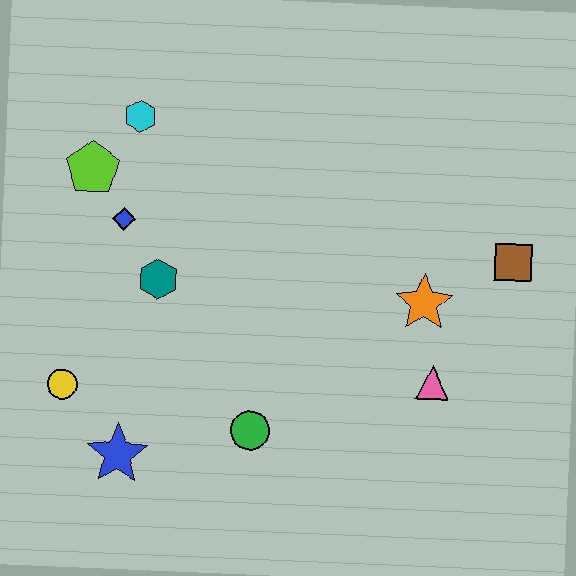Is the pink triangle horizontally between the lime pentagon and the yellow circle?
No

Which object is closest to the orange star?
The pink triangle is closest to the orange star.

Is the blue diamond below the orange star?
No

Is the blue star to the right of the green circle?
No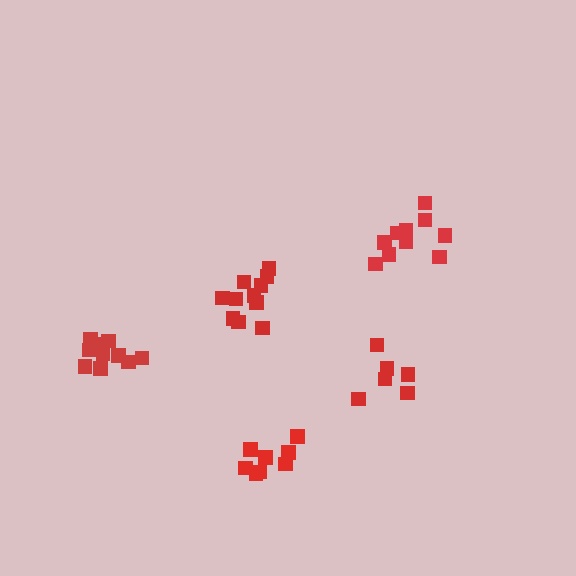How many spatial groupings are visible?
There are 5 spatial groupings.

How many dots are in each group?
Group 1: 8 dots, Group 2: 11 dots, Group 3: 7 dots, Group 4: 10 dots, Group 5: 10 dots (46 total).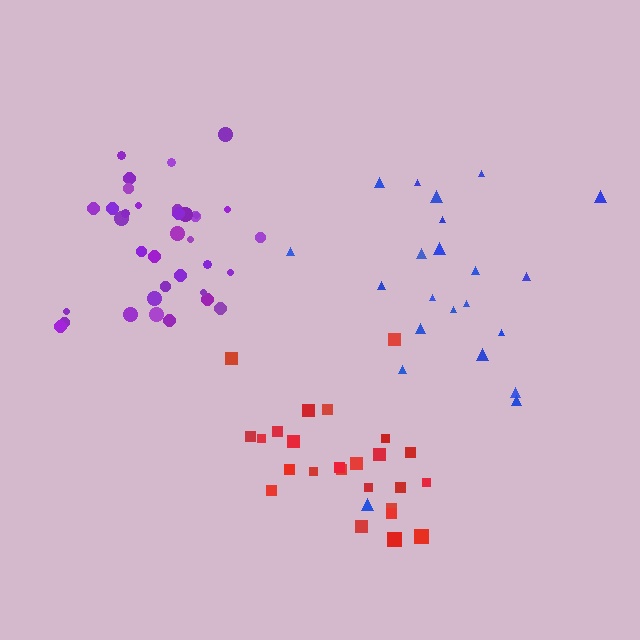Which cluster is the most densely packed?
Purple.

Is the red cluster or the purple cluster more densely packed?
Purple.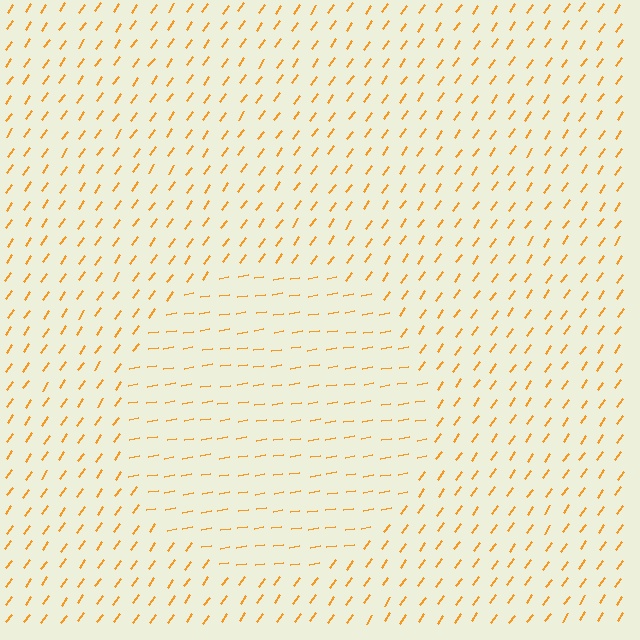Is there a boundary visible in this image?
Yes, there is a texture boundary formed by a change in line orientation.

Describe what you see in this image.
The image is filled with small orange line segments. A circle region in the image has lines oriented differently from the surrounding lines, creating a visible texture boundary.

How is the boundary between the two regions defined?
The boundary is defined purely by a change in line orientation (approximately 45 degrees difference). All lines are the same color and thickness.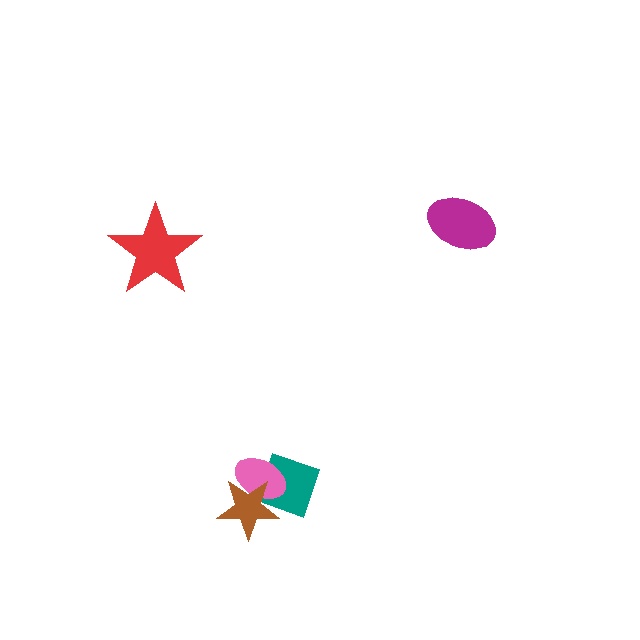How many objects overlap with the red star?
0 objects overlap with the red star.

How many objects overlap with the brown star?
2 objects overlap with the brown star.